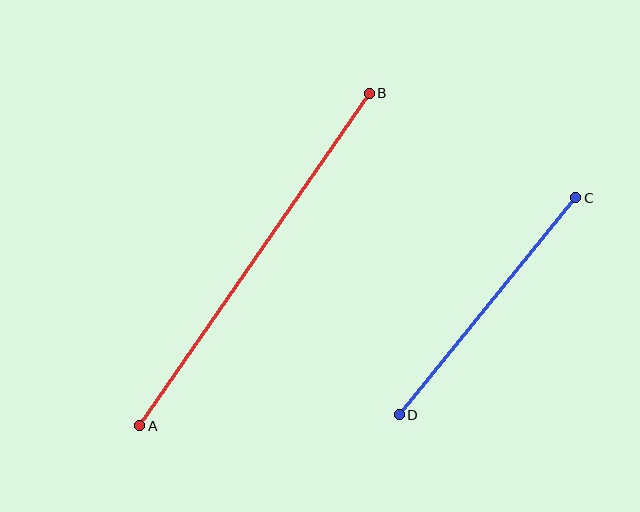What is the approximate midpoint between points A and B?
The midpoint is at approximately (254, 260) pixels.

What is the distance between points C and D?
The distance is approximately 280 pixels.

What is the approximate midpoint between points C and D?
The midpoint is at approximately (487, 306) pixels.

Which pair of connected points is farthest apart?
Points A and B are farthest apart.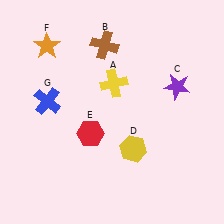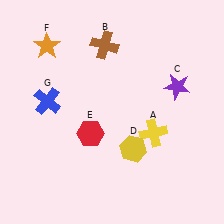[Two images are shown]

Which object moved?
The yellow cross (A) moved down.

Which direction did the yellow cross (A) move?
The yellow cross (A) moved down.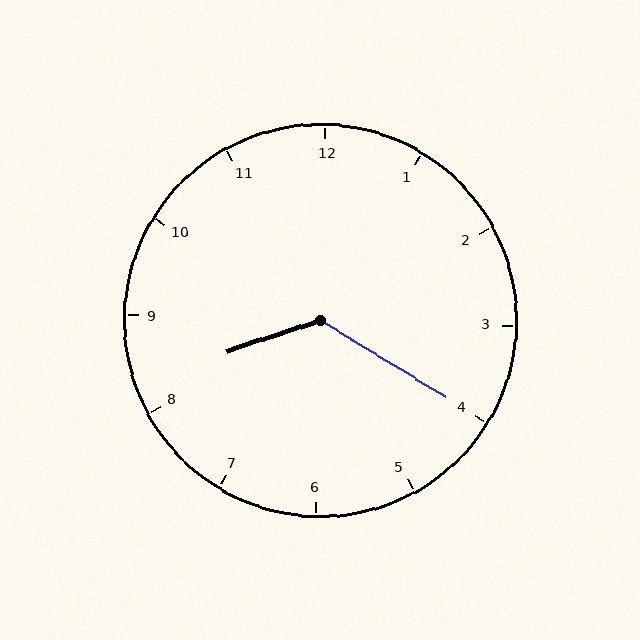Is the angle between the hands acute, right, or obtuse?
It is obtuse.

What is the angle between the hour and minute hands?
Approximately 130 degrees.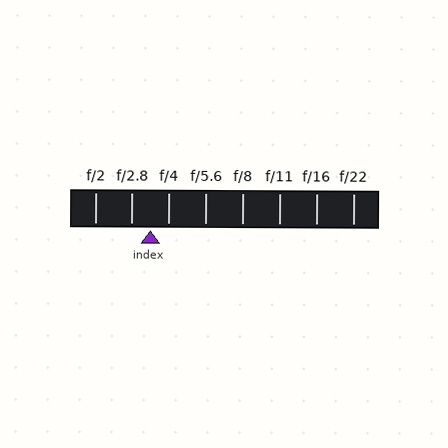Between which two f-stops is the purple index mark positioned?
The index mark is between f/2.8 and f/4.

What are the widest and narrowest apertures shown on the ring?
The widest aperture shown is f/2 and the narrowest is f/22.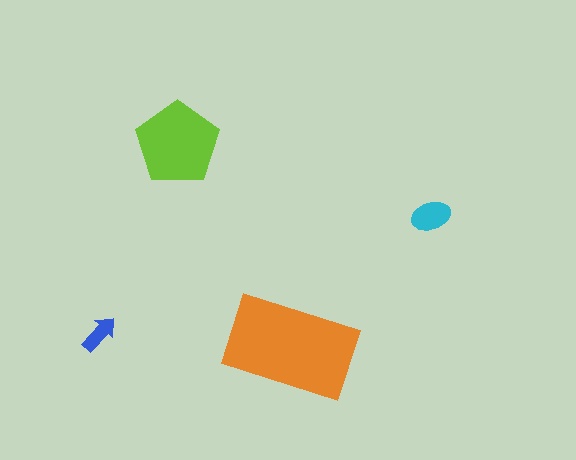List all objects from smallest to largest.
The blue arrow, the cyan ellipse, the lime pentagon, the orange rectangle.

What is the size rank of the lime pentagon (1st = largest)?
2nd.